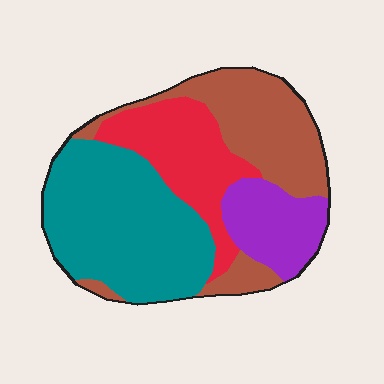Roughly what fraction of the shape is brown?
Brown covers about 25% of the shape.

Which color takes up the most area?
Teal, at roughly 40%.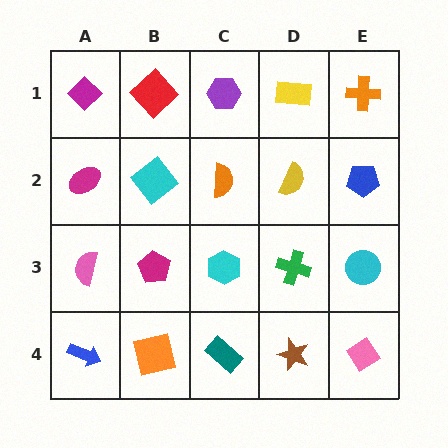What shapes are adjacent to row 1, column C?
An orange semicircle (row 2, column C), a red diamond (row 1, column B), a yellow rectangle (row 1, column D).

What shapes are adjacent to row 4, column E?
A cyan circle (row 3, column E), a brown star (row 4, column D).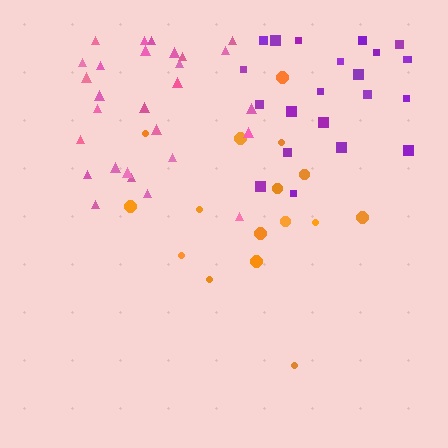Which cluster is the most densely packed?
Pink.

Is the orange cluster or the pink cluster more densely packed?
Pink.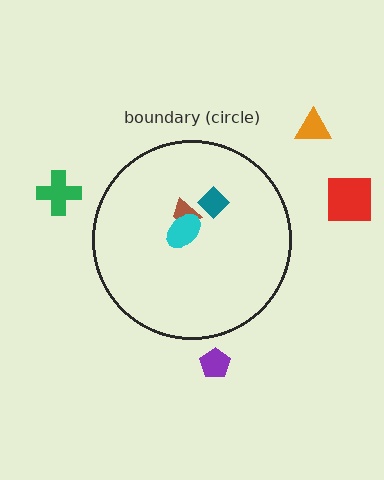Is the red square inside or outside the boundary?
Outside.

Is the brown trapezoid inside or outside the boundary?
Inside.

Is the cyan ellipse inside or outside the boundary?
Inside.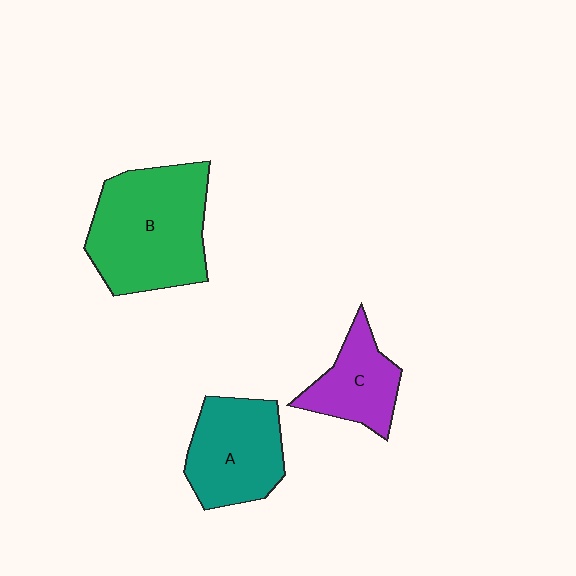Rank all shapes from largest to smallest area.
From largest to smallest: B (green), A (teal), C (purple).